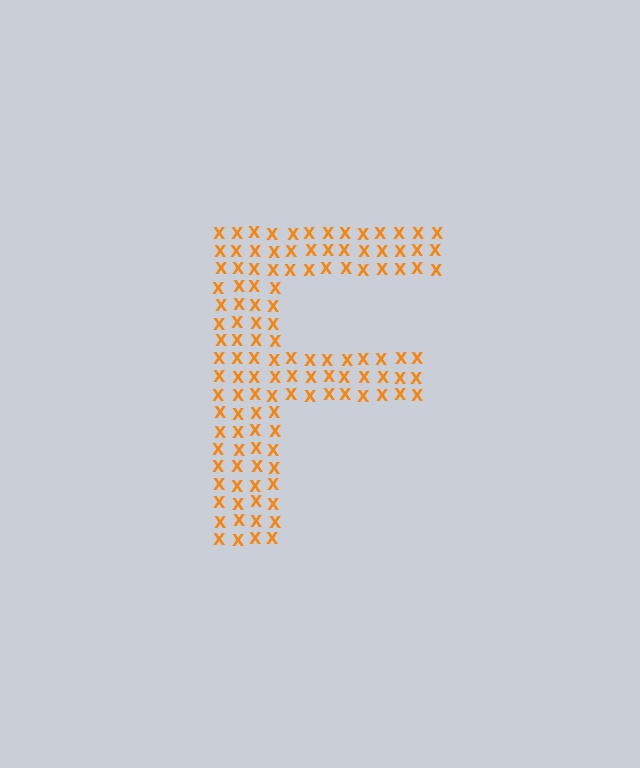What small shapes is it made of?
It is made of small letter X's.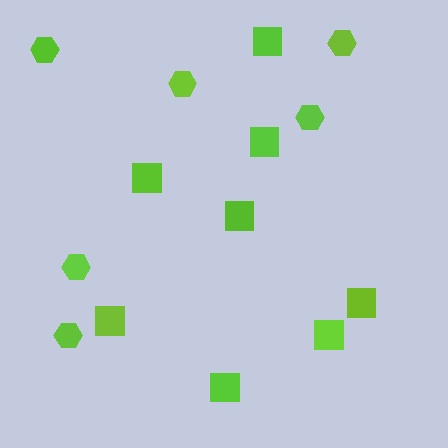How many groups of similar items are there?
There are 2 groups: one group of squares (8) and one group of hexagons (6).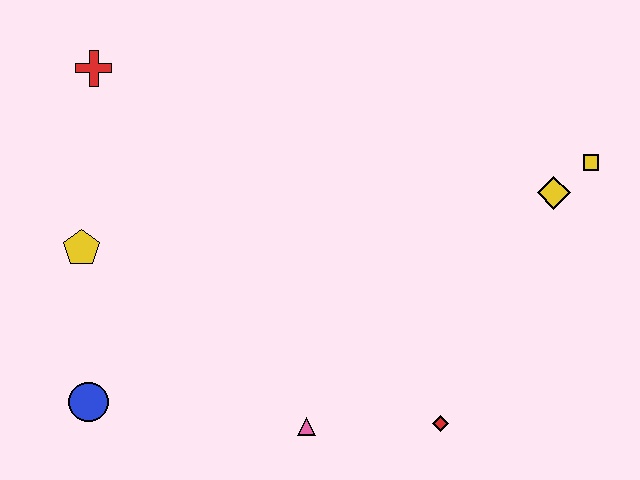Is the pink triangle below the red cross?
Yes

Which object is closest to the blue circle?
The yellow pentagon is closest to the blue circle.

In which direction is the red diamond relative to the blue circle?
The red diamond is to the right of the blue circle.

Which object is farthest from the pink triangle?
The red cross is farthest from the pink triangle.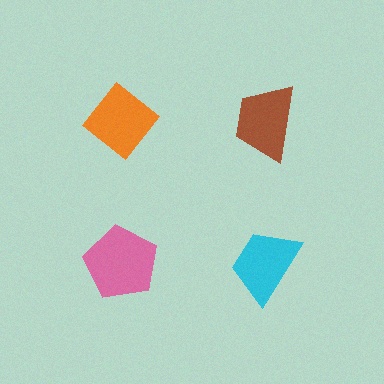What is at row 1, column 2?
A brown trapezoid.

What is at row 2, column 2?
A cyan trapezoid.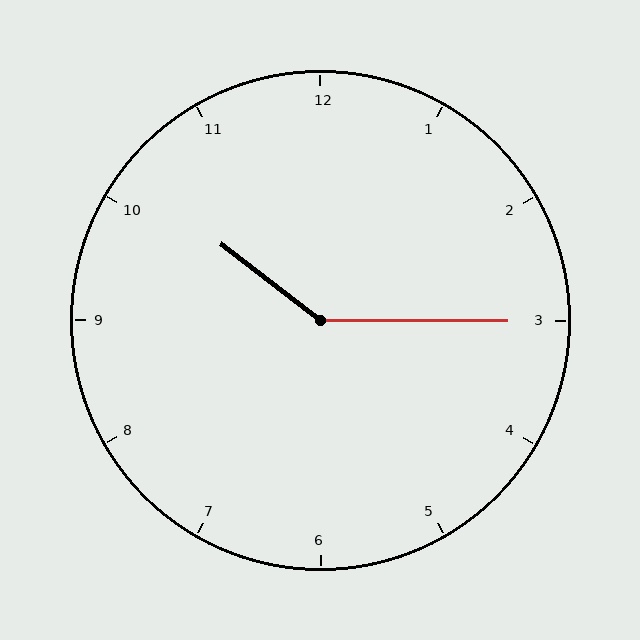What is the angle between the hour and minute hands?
Approximately 142 degrees.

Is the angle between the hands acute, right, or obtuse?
It is obtuse.